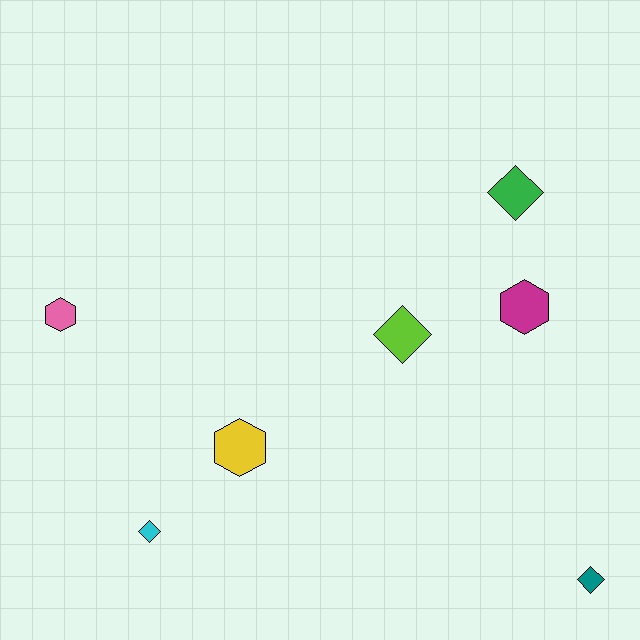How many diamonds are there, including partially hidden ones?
There are 4 diamonds.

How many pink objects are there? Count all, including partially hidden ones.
There is 1 pink object.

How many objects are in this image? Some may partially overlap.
There are 7 objects.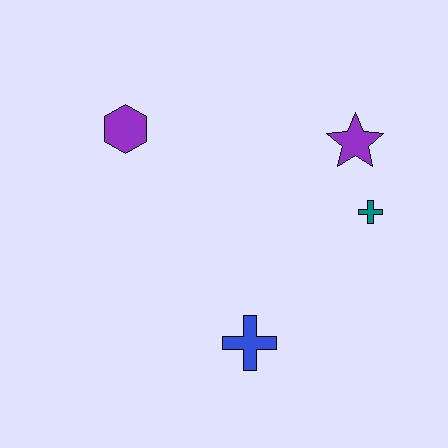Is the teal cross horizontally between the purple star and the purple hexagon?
No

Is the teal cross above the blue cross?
Yes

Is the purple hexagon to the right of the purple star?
No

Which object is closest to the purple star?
The teal cross is closest to the purple star.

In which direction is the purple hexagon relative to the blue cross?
The purple hexagon is above the blue cross.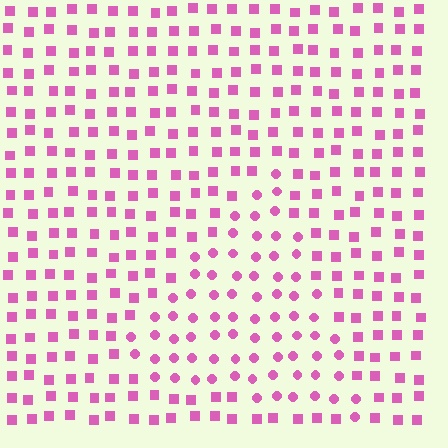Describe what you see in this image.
The image is filled with small pink elements arranged in a uniform grid. A triangle-shaped region contains circles, while the surrounding area contains squares. The boundary is defined purely by the change in element shape.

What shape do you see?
I see a triangle.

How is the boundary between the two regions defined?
The boundary is defined by a change in element shape: circles inside vs. squares outside. All elements share the same color and spacing.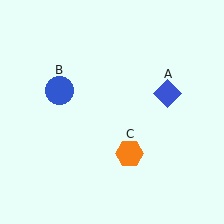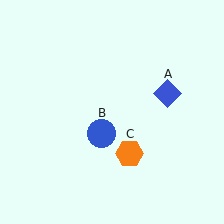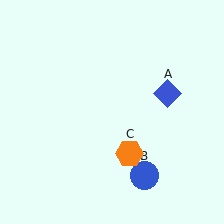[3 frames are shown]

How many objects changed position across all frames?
1 object changed position: blue circle (object B).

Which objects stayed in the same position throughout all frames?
Blue diamond (object A) and orange hexagon (object C) remained stationary.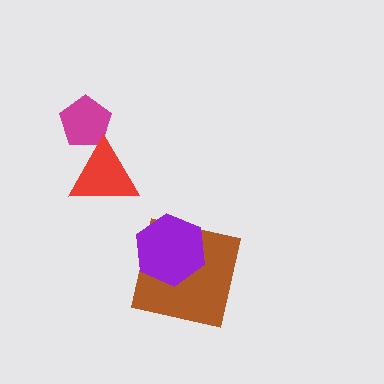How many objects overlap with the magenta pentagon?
1 object overlaps with the magenta pentagon.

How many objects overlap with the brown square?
1 object overlaps with the brown square.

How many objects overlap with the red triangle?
1 object overlaps with the red triangle.